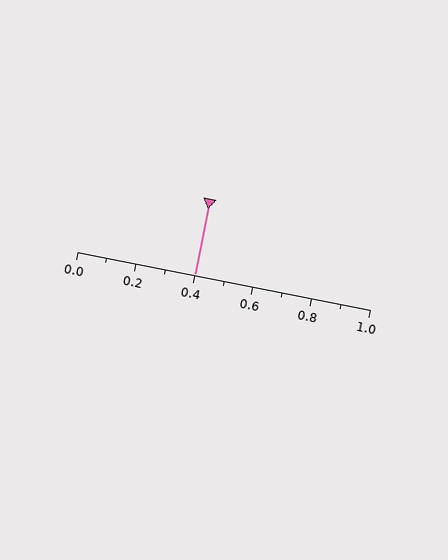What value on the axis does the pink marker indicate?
The marker indicates approximately 0.4.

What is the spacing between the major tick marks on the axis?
The major ticks are spaced 0.2 apart.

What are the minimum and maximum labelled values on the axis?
The axis runs from 0.0 to 1.0.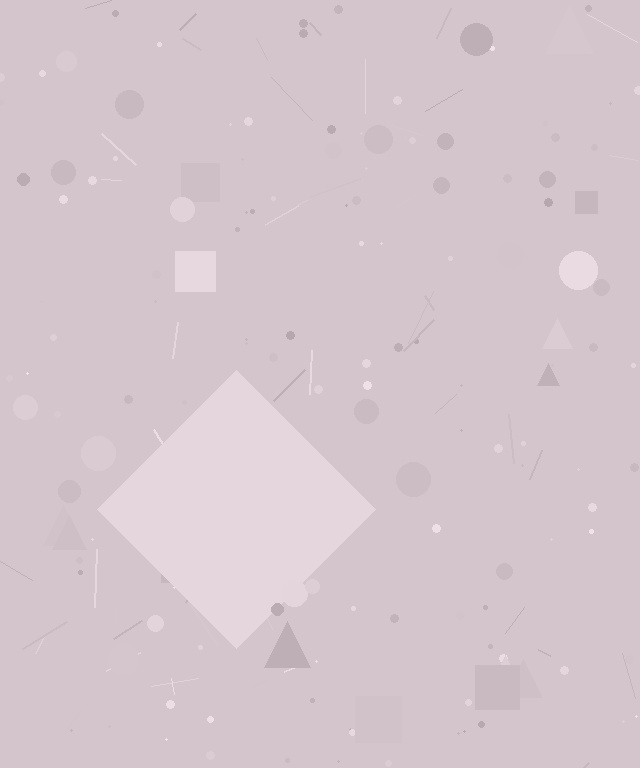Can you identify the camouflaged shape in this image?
The camouflaged shape is a diamond.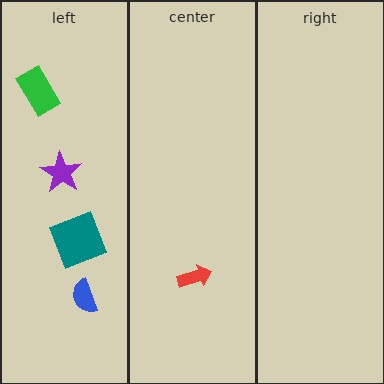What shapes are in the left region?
The green rectangle, the blue semicircle, the purple star, the teal square.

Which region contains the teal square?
The left region.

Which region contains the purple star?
The left region.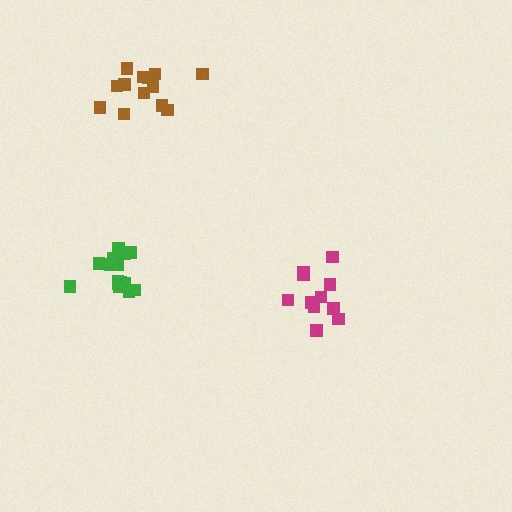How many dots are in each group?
Group 1: 13 dots, Group 2: 12 dots, Group 3: 15 dots (40 total).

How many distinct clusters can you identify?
There are 3 distinct clusters.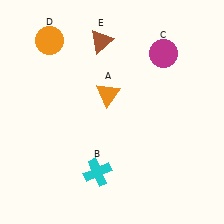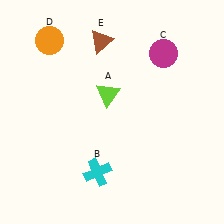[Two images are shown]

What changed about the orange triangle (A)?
In Image 1, A is orange. In Image 2, it changed to lime.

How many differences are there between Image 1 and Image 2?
There is 1 difference between the two images.